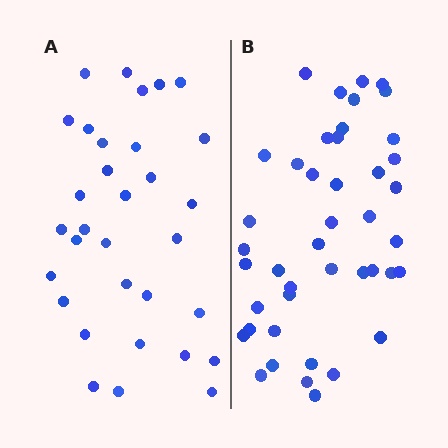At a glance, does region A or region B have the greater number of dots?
Region B (the right region) has more dots.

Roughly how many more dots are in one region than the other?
Region B has roughly 12 or so more dots than region A.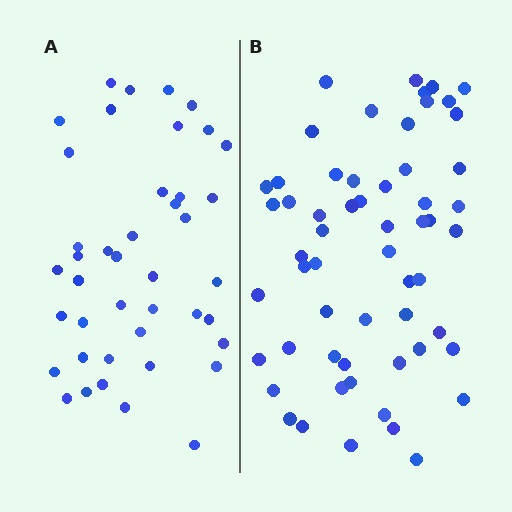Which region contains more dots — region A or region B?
Region B (the right region) has more dots.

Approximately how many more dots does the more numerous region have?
Region B has approximately 15 more dots than region A.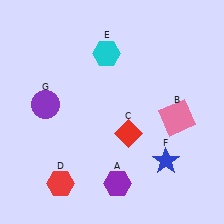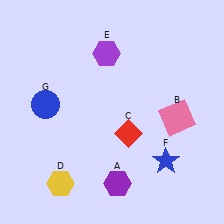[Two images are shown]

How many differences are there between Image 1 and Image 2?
There are 3 differences between the two images.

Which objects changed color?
D changed from red to yellow. E changed from cyan to purple. G changed from purple to blue.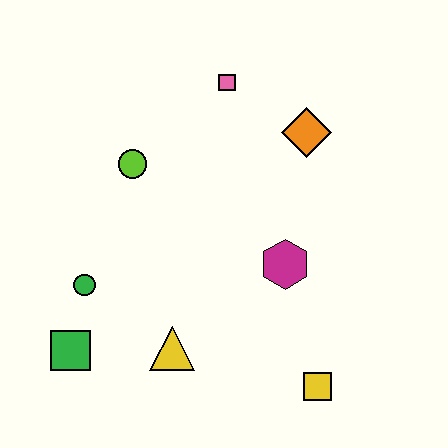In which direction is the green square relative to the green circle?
The green square is below the green circle.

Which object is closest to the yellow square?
The magenta hexagon is closest to the yellow square.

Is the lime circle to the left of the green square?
No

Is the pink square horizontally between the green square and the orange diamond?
Yes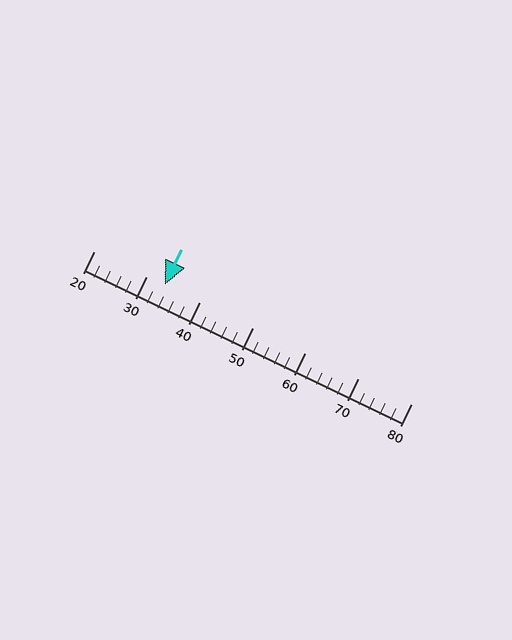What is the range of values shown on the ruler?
The ruler shows values from 20 to 80.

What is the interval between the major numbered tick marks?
The major tick marks are spaced 10 units apart.